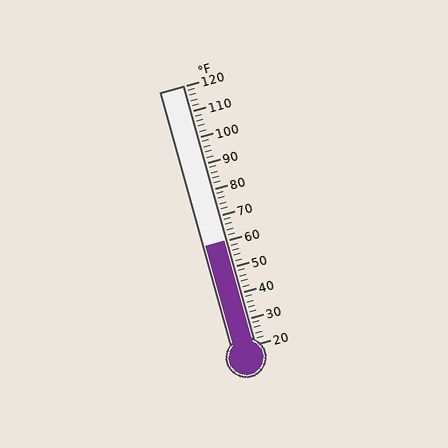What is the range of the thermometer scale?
The thermometer scale ranges from 20°F to 120°F.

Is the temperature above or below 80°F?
The temperature is below 80°F.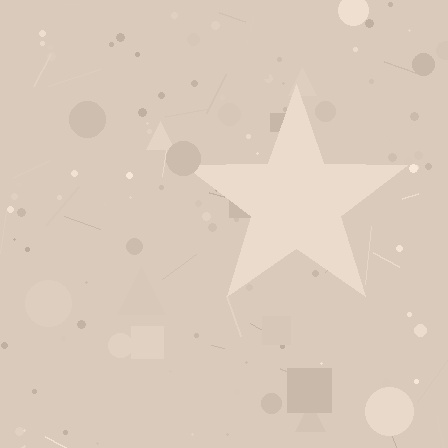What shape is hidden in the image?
A star is hidden in the image.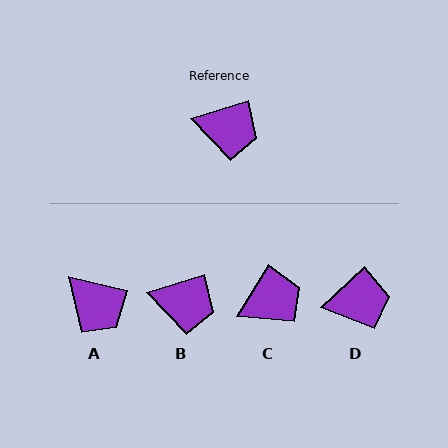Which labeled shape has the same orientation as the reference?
B.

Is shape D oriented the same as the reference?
No, it is off by about 26 degrees.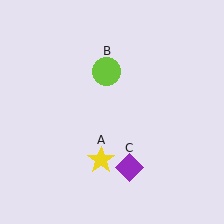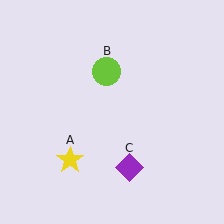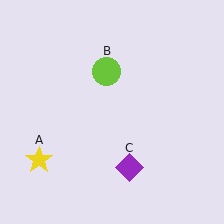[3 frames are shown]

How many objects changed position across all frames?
1 object changed position: yellow star (object A).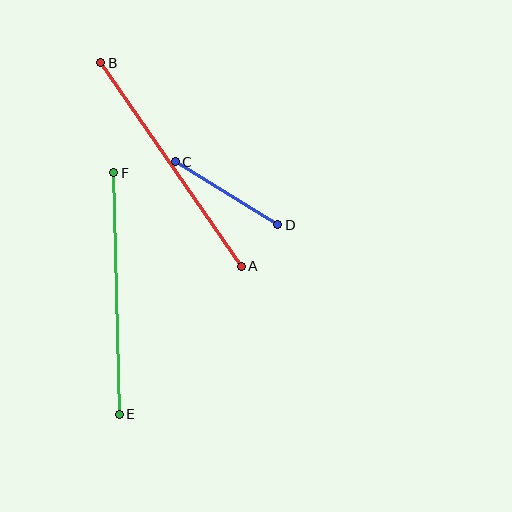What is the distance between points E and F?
The distance is approximately 242 pixels.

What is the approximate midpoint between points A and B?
The midpoint is at approximately (171, 165) pixels.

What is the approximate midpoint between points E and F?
The midpoint is at approximately (117, 293) pixels.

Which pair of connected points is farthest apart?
Points A and B are farthest apart.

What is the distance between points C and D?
The distance is approximately 120 pixels.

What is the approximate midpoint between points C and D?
The midpoint is at approximately (226, 193) pixels.